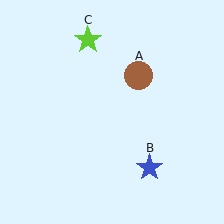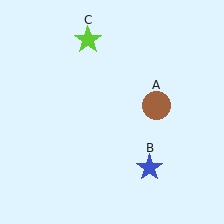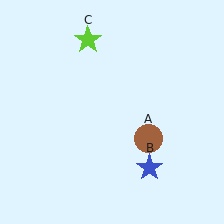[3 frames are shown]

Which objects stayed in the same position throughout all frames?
Blue star (object B) and lime star (object C) remained stationary.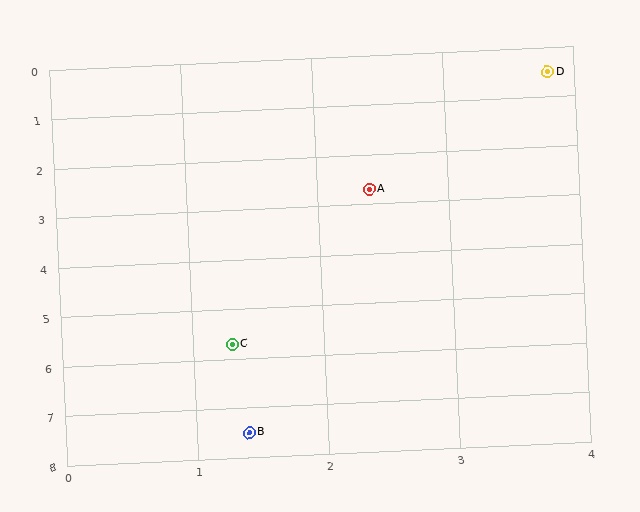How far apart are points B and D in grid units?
Points B and D are about 7.4 grid units apart.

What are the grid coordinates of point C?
Point C is at approximately (1.3, 5.7).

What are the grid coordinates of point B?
Point B is at approximately (1.4, 7.5).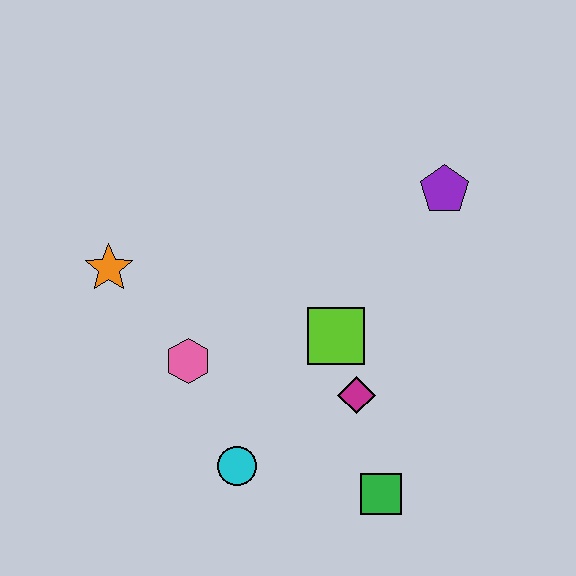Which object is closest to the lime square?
The magenta diamond is closest to the lime square.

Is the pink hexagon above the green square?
Yes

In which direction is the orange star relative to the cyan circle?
The orange star is above the cyan circle.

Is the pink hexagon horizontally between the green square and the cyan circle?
No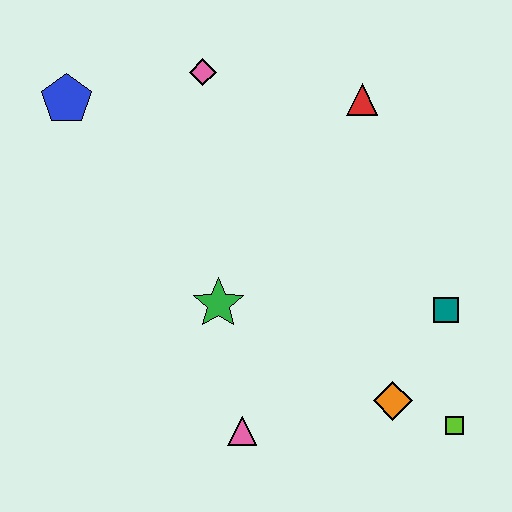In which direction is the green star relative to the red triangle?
The green star is below the red triangle.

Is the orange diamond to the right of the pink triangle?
Yes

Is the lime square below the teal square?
Yes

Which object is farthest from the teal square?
The blue pentagon is farthest from the teal square.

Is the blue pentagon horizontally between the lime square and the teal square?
No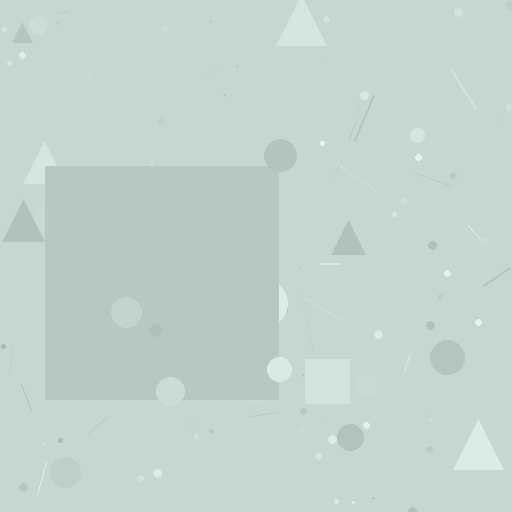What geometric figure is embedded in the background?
A square is embedded in the background.